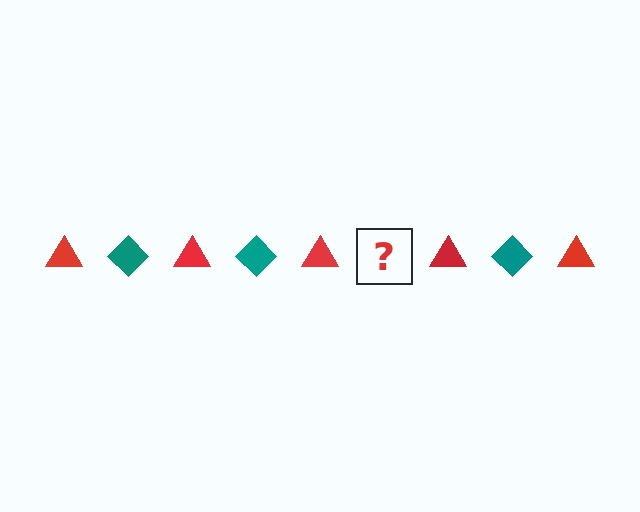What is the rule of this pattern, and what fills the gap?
The rule is that the pattern alternates between red triangle and teal diamond. The gap should be filled with a teal diamond.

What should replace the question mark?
The question mark should be replaced with a teal diamond.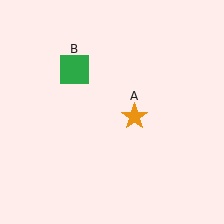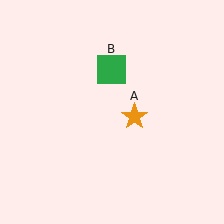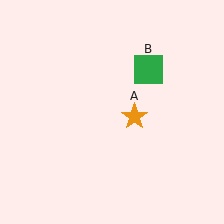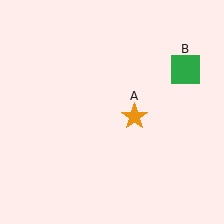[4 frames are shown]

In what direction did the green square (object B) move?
The green square (object B) moved right.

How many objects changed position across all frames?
1 object changed position: green square (object B).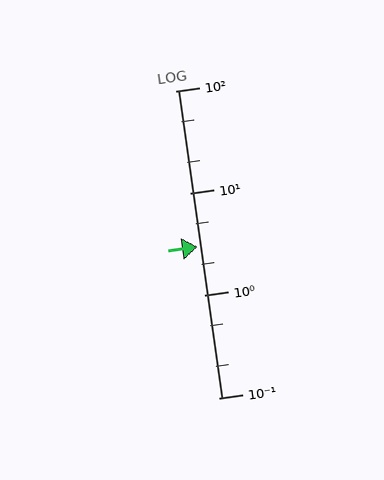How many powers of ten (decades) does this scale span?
The scale spans 3 decades, from 0.1 to 100.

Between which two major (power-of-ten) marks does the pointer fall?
The pointer is between 1 and 10.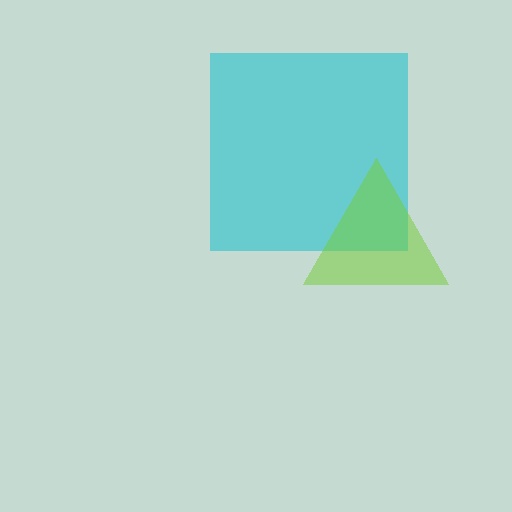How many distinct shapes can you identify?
There are 2 distinct shapes: a cyan square, a lime triangle.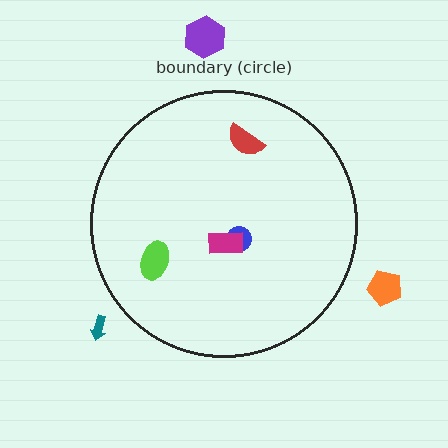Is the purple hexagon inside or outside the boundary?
Outside.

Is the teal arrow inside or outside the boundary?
Outside.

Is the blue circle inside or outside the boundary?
Inside.